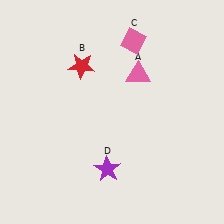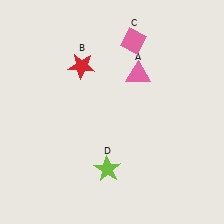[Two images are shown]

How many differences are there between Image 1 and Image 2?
There is 1 difference between the two images.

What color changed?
The star (D) changed from purple in Image 1 to lime in Image 2.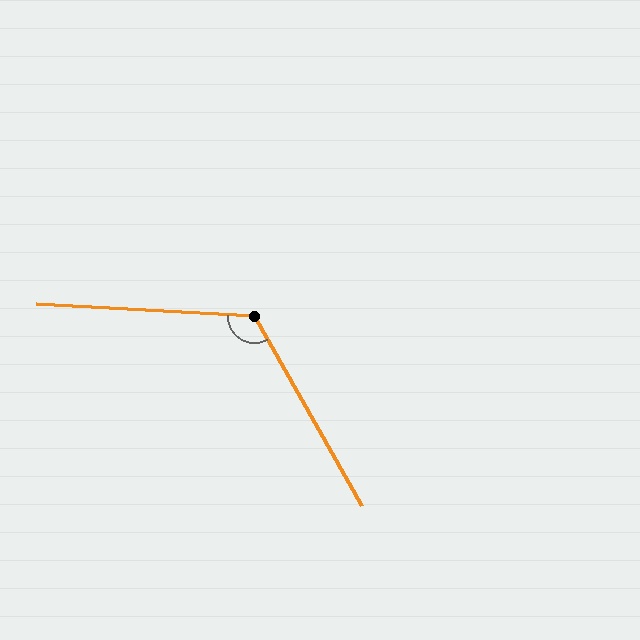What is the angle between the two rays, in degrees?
Approximately 123 degrees.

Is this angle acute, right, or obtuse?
It is obtuse.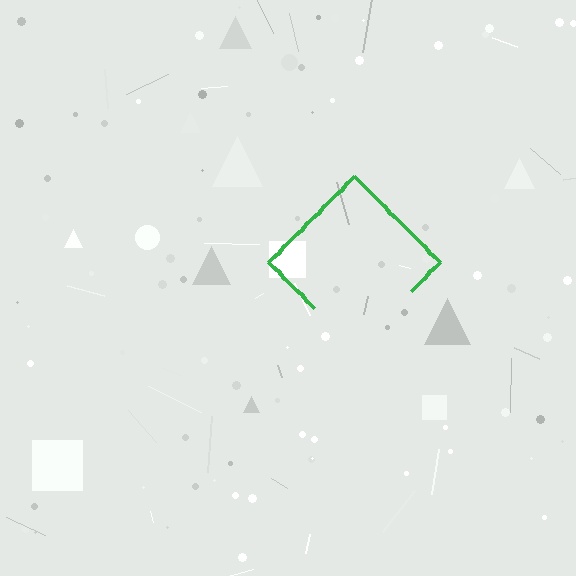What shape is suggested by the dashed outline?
The dashed outline suggests a diamond.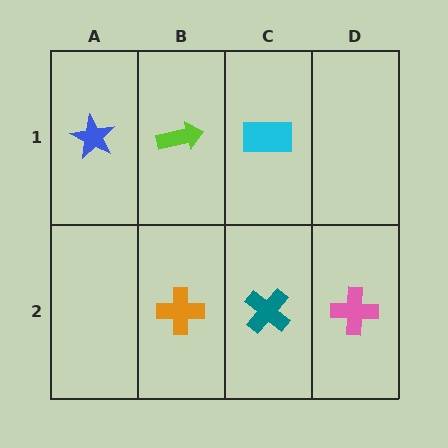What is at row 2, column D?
A pink cross.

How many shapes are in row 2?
3 shapes.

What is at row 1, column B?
A lime arrow.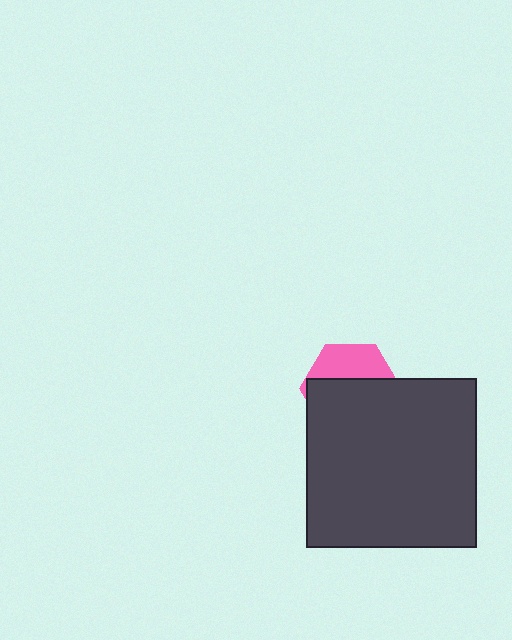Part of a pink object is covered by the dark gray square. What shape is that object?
It is a hexagon.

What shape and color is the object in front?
The object in front is a dark gray square.